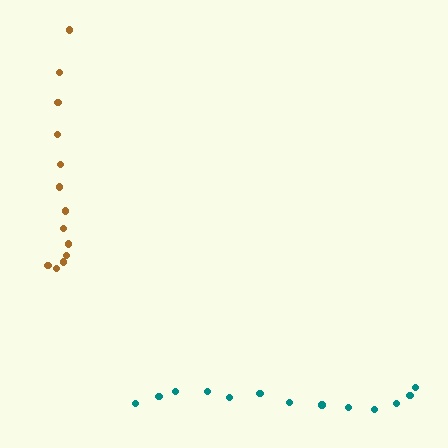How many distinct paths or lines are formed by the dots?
There are 2 distinct paths.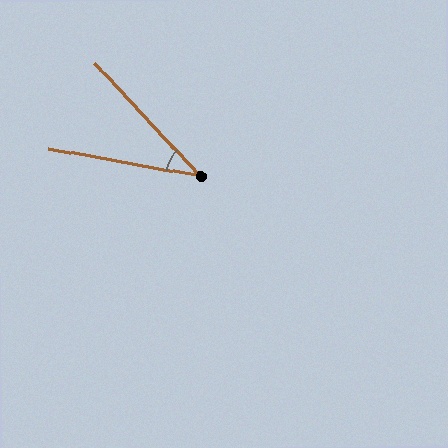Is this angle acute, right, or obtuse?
It is acute.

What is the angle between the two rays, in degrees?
Approximately 37 degrees.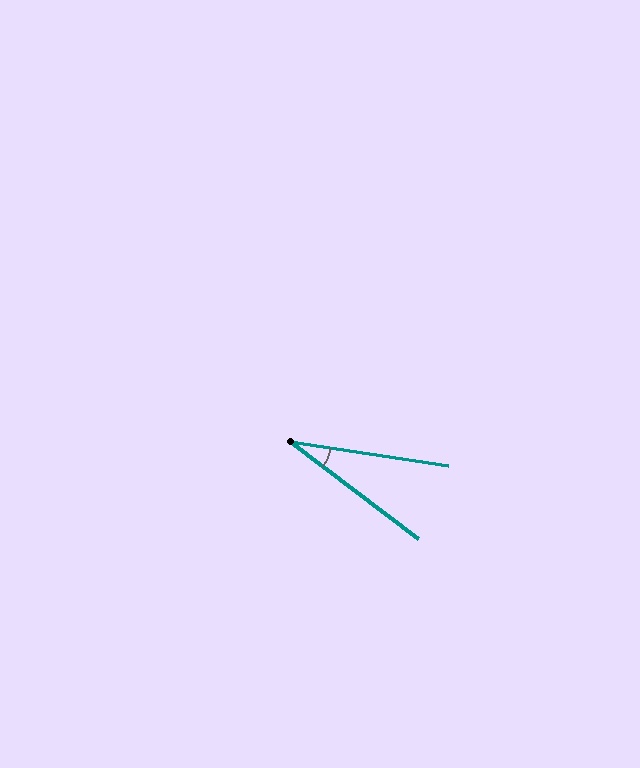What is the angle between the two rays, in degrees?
Approximately 29 degrees.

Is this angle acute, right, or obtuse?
It is acute.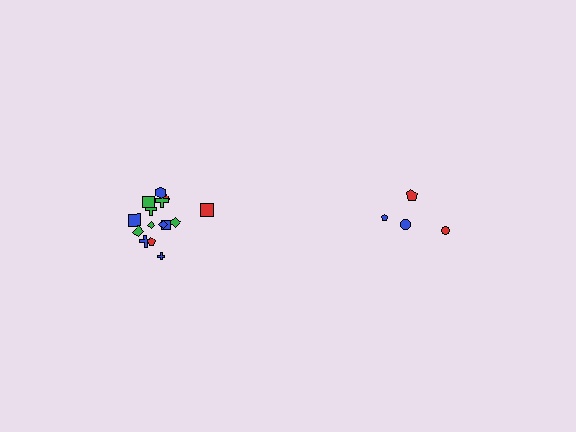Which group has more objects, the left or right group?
The left group.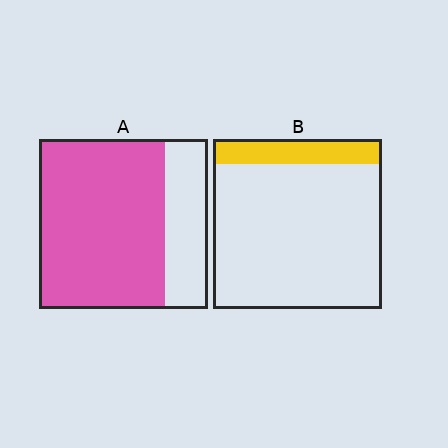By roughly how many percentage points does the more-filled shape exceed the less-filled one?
By roughly 60 percentage points (A over B).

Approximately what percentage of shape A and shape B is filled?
A is approximately 75% and B is approximately 15%.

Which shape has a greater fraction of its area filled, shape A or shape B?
Shape A.